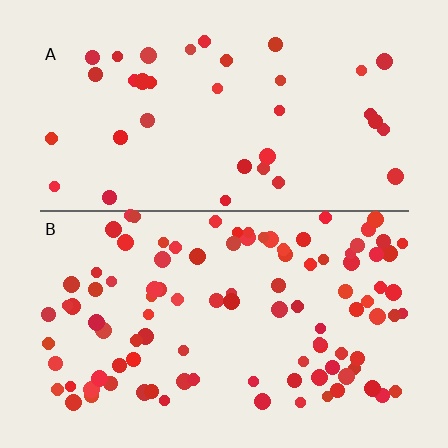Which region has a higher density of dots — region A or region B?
B (the bottom).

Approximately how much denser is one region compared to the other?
Approximately 2.7× — region B over region A.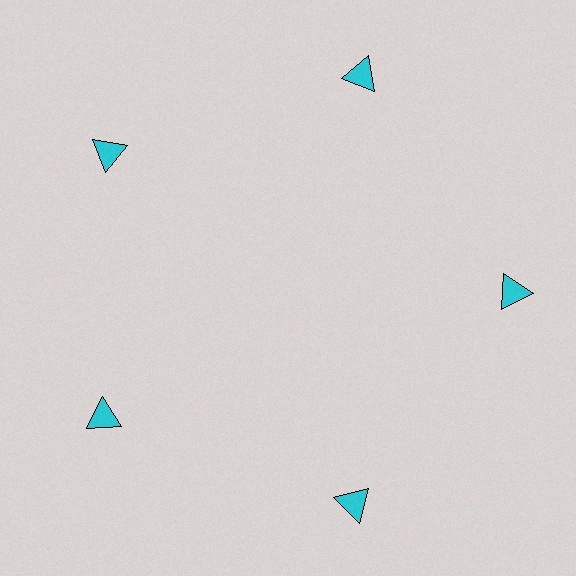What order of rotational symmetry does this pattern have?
This pattern has 5-fold rotational symmetry.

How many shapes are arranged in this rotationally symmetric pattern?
There are 5 shapes, arranged in 5 groups of 1.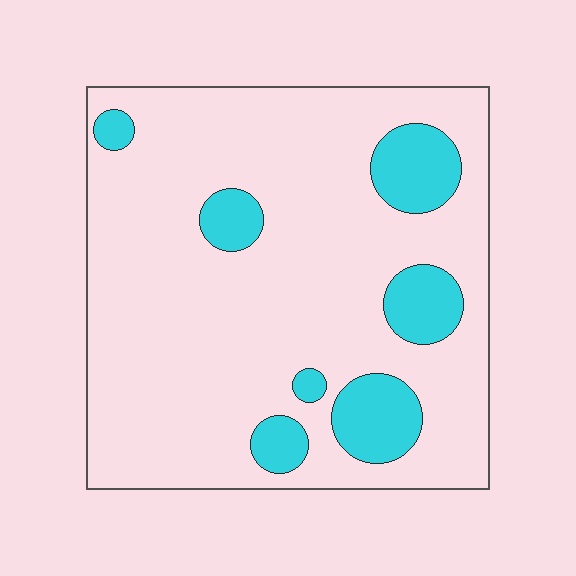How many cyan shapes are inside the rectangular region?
7.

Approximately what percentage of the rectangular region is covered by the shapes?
Approximately 15%.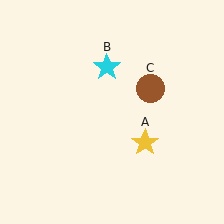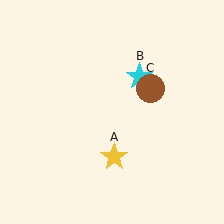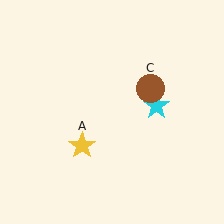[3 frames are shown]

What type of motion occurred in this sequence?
The yellow star (object A), cyan star (object B) rotated clockwise around the center of the scene.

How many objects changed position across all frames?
2 objects changed position: yellow star (object A), cyan star (object B).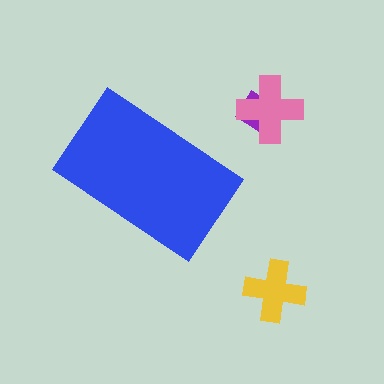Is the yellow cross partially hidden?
No, the yellow cross is fully visible.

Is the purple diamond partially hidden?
No, the purple diamond is fully visible.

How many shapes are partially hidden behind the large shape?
0 shapes are partially hidden.